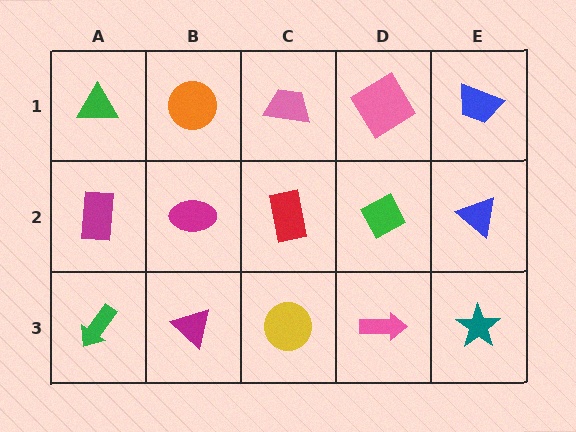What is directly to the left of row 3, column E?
A pink arrow.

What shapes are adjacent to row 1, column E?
A blue triangle (row 2, column E), a pink diamond (row 1, column D).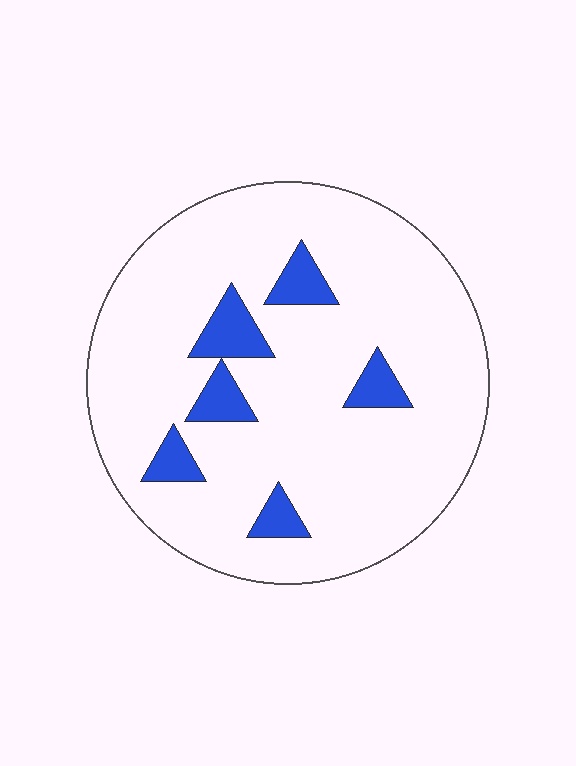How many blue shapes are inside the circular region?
6.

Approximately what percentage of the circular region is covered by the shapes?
Approximately 10%.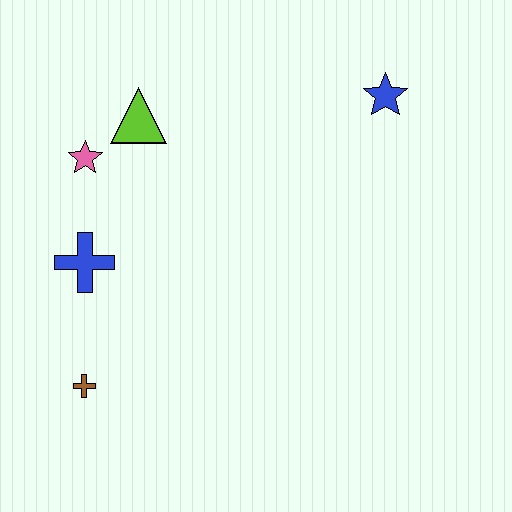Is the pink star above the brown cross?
Yes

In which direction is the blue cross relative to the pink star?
The blue cross is below the pink star.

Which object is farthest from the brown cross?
The blue star is farthest from the brown cross.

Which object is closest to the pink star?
The lime triangle is closest to the pink star.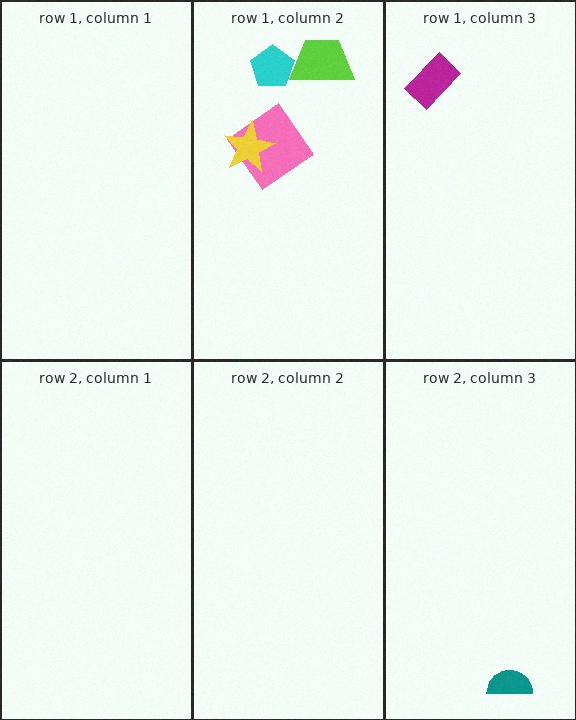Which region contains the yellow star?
The row 1, column 2 region.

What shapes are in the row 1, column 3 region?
The magenta rectangle.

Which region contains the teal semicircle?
The row 2, column 3 region.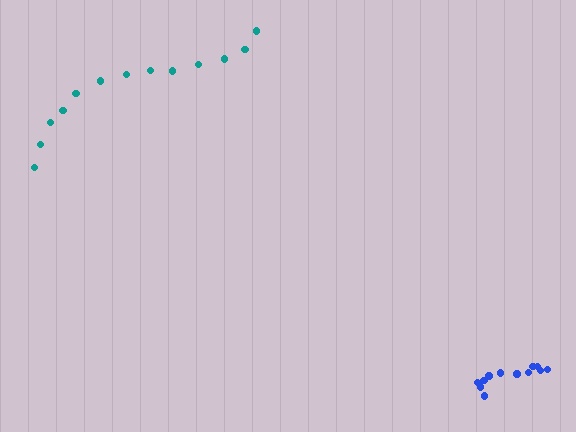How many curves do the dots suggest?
There are 2 distinct paths.